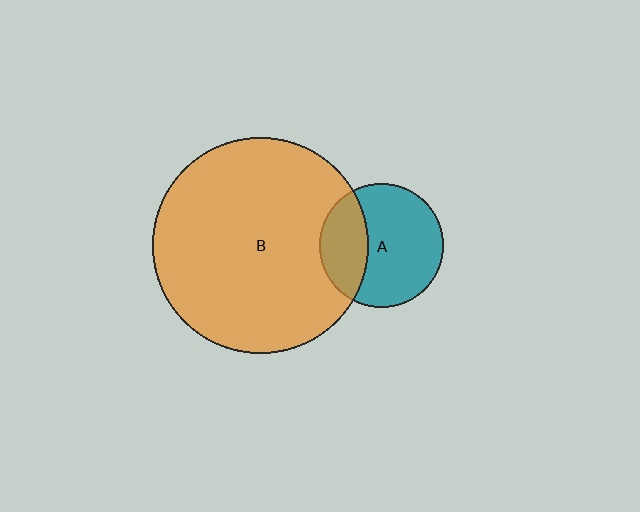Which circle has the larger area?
Circle B (orange).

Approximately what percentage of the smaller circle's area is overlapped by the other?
Approximately 30%.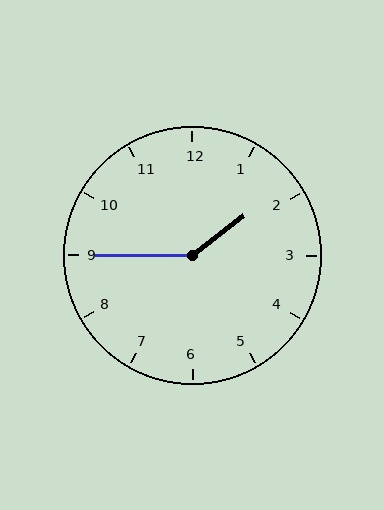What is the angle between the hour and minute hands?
Approximately 142 degrees.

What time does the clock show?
1:45.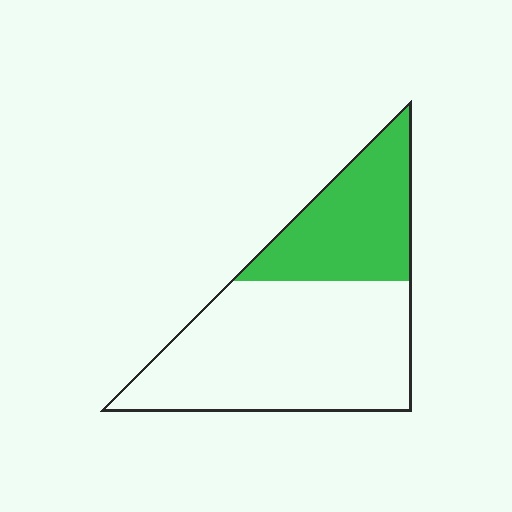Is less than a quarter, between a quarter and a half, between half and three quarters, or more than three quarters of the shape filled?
Between a quarter and a half.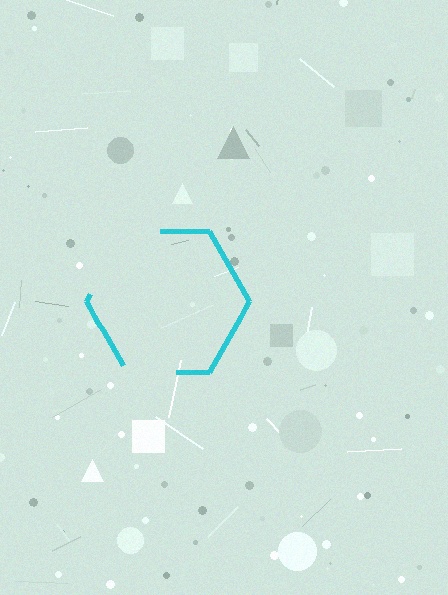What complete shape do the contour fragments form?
The contour fragments form a hexagon.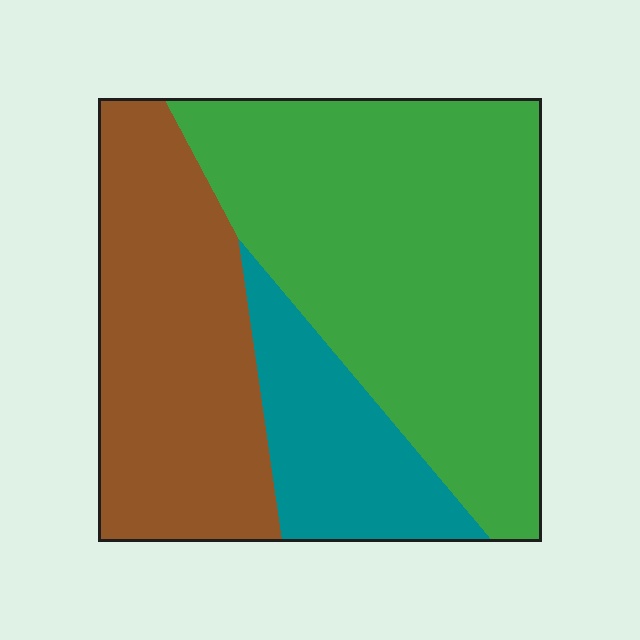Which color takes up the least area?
Teal, at roughly 15%.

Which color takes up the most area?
Green, at roughly 50%.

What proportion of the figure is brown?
Brown takes up about one third (1/3) of the figure.